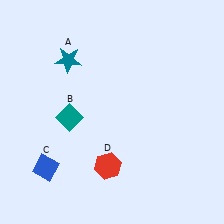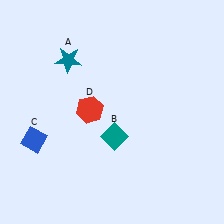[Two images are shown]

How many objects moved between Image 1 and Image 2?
3 objects moved between the two images.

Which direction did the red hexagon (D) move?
The red hexagon (D) moved up.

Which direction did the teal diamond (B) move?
The teal diamond (B) moved right.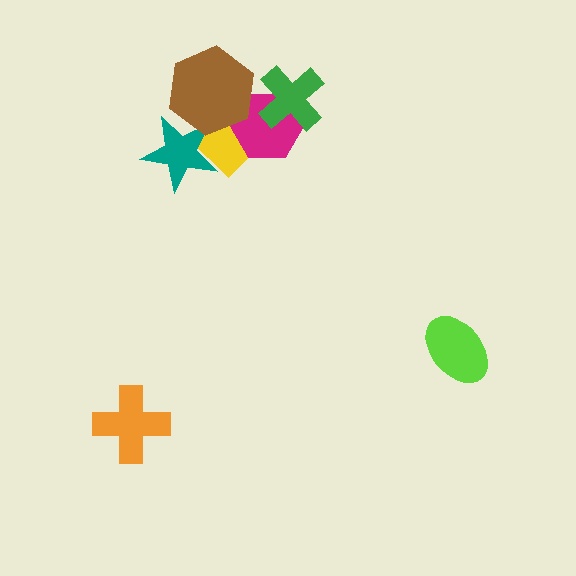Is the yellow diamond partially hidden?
Yes, it is partially covered by another shape.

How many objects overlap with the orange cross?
0 objects overlap with the orange cross.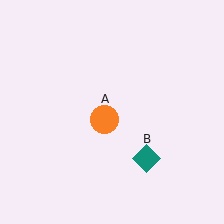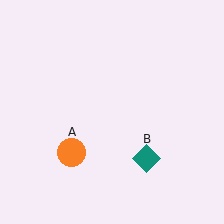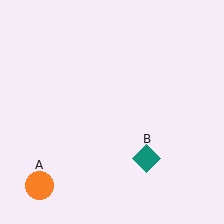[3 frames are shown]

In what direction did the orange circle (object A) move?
The orange circle (object A) moved down and to the left.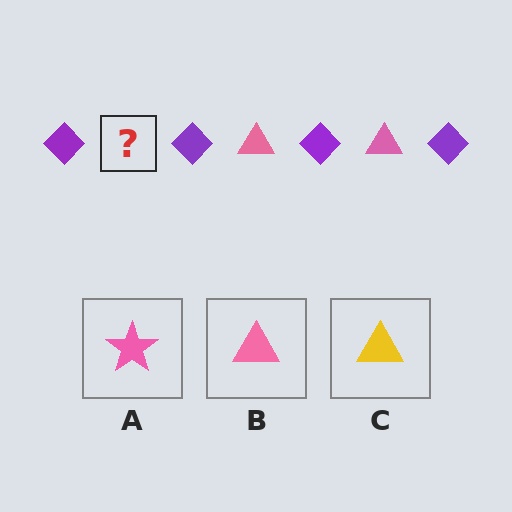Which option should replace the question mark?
Option B.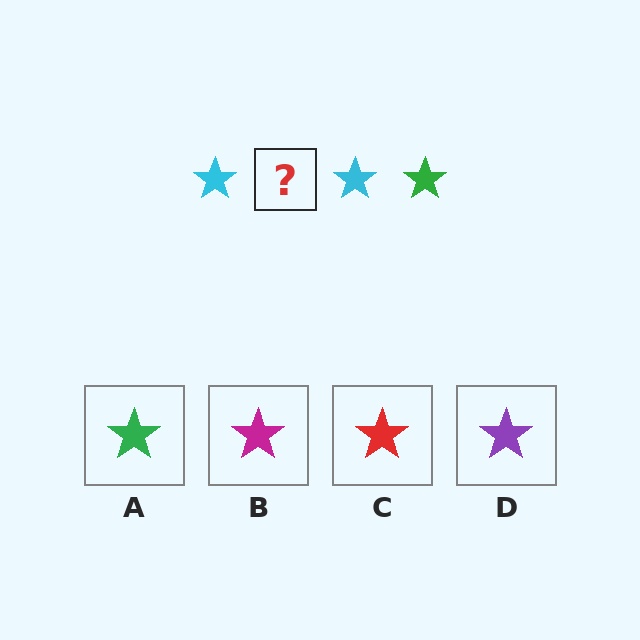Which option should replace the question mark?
Option A.